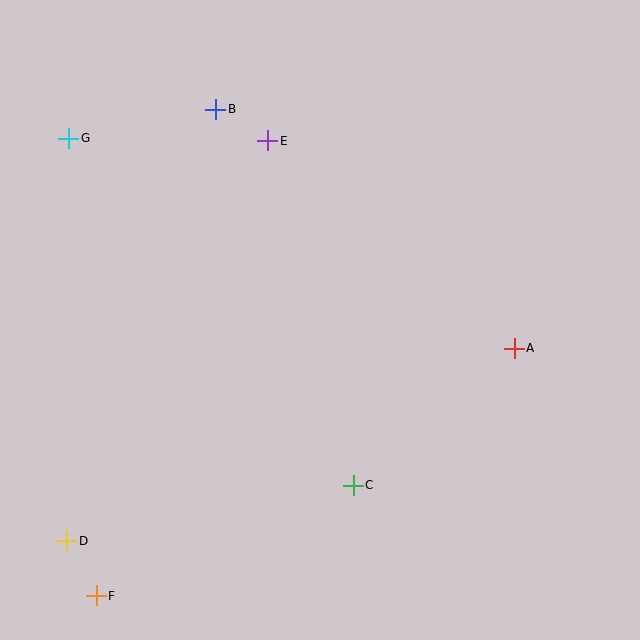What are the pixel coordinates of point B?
Point B is at (216, 109).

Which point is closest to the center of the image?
Point C at (353, 485) is closest to the center.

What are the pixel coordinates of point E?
Point E is at (268, 141).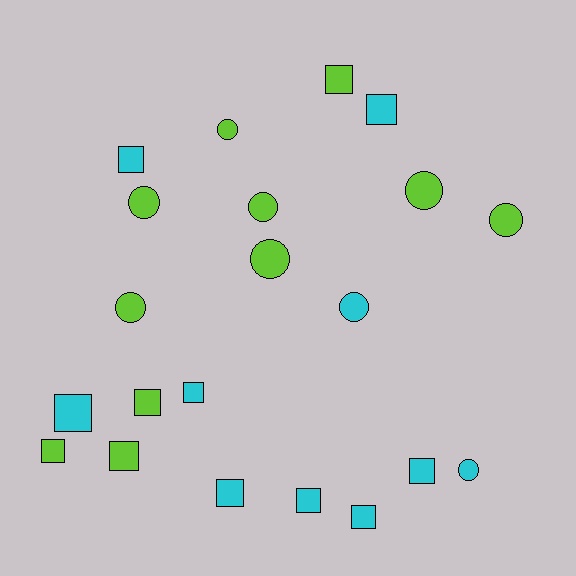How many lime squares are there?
There are 4 lime squares.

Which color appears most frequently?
Lime, with 11 objects.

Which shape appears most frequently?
Square, with 12 objects.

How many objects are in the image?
There are 21 objects.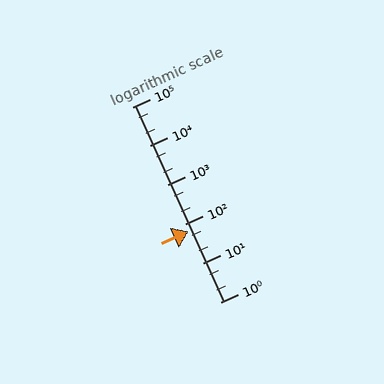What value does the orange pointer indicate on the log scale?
The pointer indicates approximately 65.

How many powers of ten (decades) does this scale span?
The scale spans 5 decades, from 1 to 100000.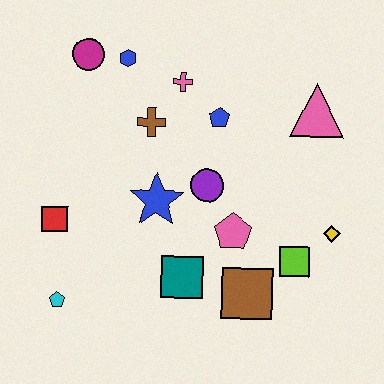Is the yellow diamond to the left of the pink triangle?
No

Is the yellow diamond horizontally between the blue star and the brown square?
No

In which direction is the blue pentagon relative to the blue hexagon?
The blue pentagon is to the right of the blue hexagon.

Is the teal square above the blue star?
No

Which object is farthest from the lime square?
The magenta circle is farthest from the lime square.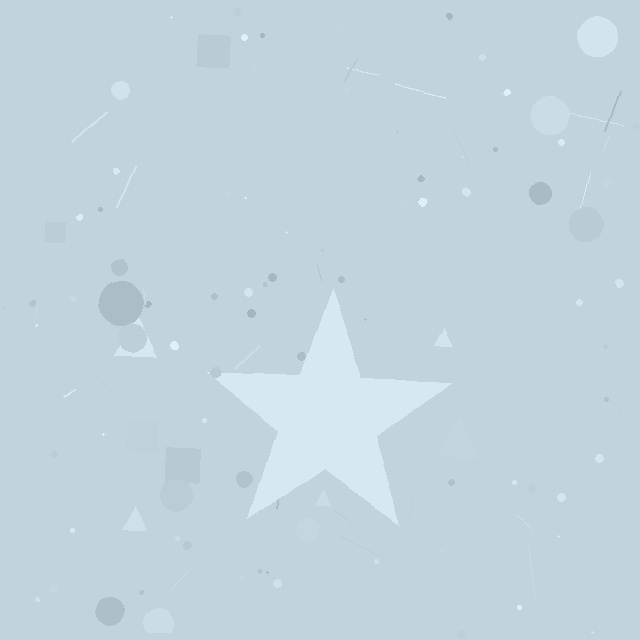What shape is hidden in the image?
A star is hidden in the image.